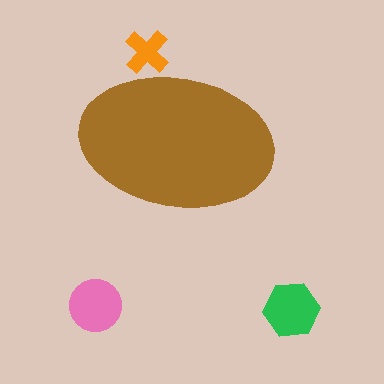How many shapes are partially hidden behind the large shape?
1 shape is partially hidden.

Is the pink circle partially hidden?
No, the pink circle is fully visible.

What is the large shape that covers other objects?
A brown ellipse.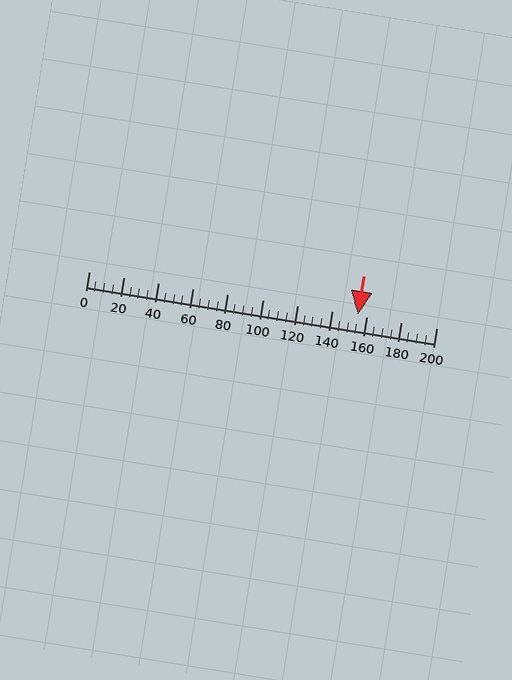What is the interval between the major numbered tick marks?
The major tick marks are spaced 20 units apart.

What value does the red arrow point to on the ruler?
The red arrow points to approximately 155.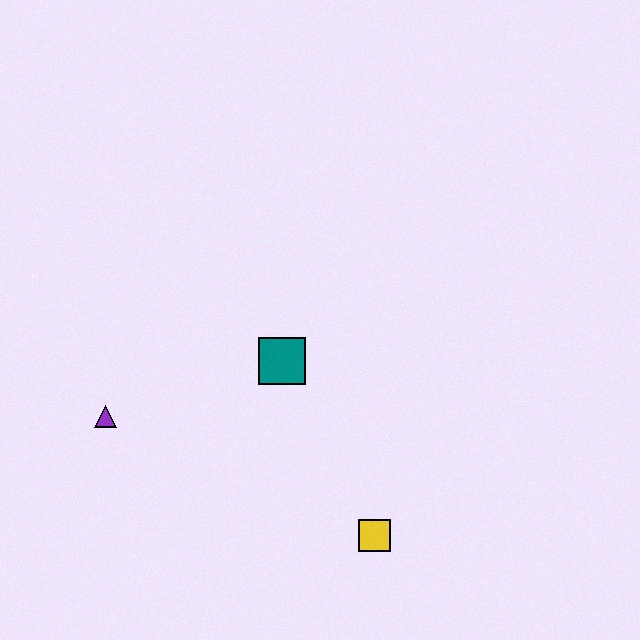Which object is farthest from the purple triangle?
The yellow square is farthest from the purple triangle.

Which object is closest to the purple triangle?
The teal square is closest to the purple triangle.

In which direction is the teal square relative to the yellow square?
The teal square is above the yellow square.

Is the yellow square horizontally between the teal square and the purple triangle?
No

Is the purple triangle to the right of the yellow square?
No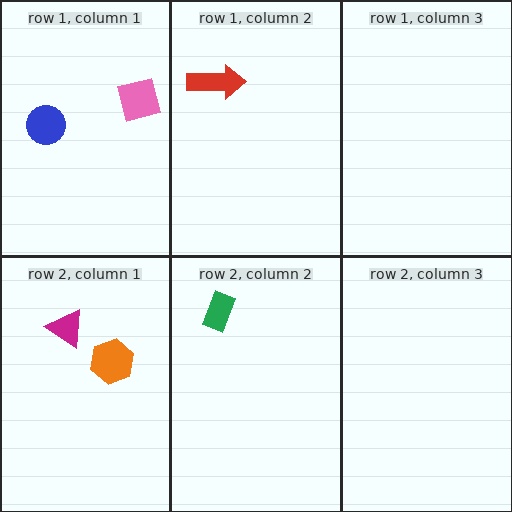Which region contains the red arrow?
The row 1, column 2 region.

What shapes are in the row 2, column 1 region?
The magenta triangle, the orange hexagon.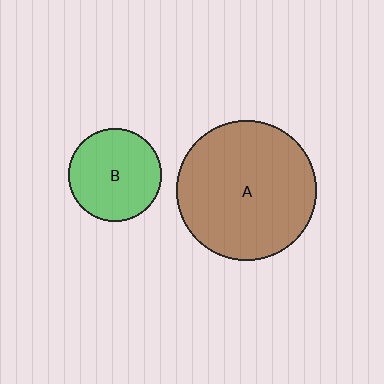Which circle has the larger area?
Circle A (brown).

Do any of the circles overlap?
No, none of the circles overlap.